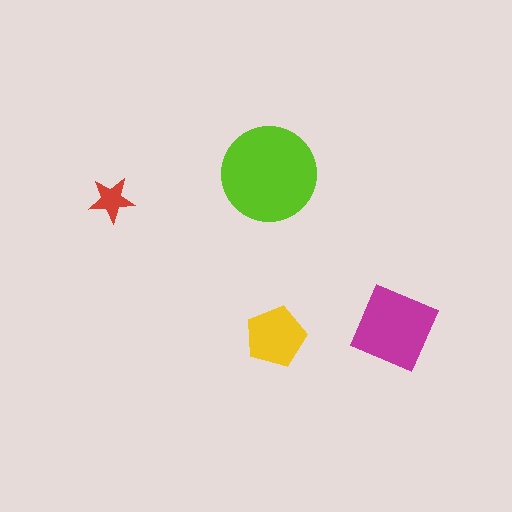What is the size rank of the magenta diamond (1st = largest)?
2nd.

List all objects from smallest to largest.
The red star, the yellow pentagon, the magenta diamond, the lime circle.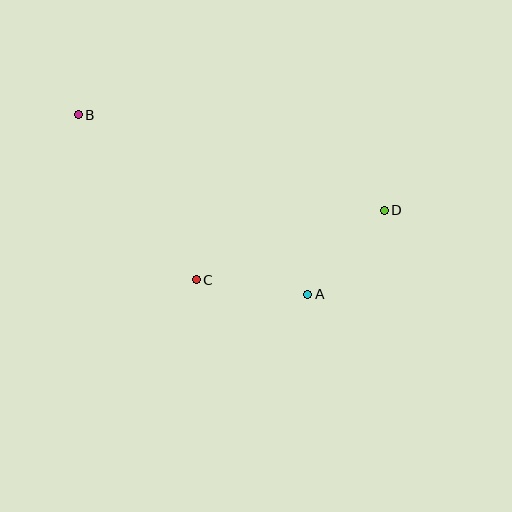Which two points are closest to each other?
Points A and C are closest to each other.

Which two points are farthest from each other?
Points B and D are farthest from each other.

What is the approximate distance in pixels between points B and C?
The distance between B and C is approximately 203 pixels.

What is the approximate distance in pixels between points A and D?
The distance between A and D is approximately 113 pixels.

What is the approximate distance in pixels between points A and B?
The distance between A and B is approximately 291 pixels.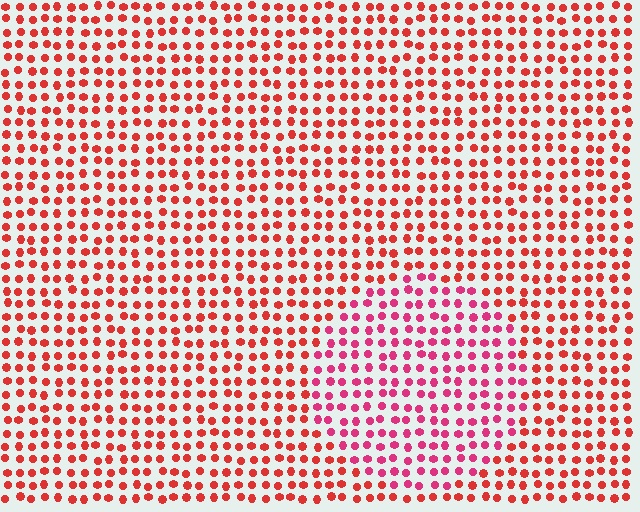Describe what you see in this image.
The image is filled with small red elements in a uniform arrangement. A circle-shaped region is visible where the elements are tinted to a slightly different hue, forming a subtle color boundary.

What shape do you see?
I see a circle.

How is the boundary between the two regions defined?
The boundary is defined purely by a slight shift in hue (about 27 degrees). Spacing, size, and orientation are identical on both sides.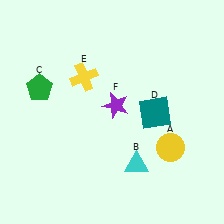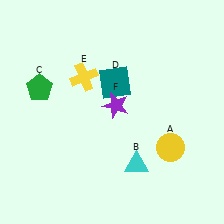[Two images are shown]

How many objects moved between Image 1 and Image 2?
1 object moved between the two images.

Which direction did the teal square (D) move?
The teal square (D) moved left.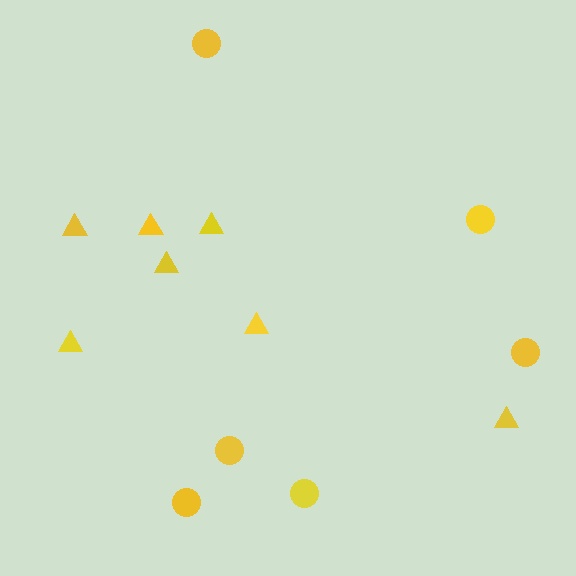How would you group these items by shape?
There are 2 groups: one group of triangles (7) and one group of circles (6).